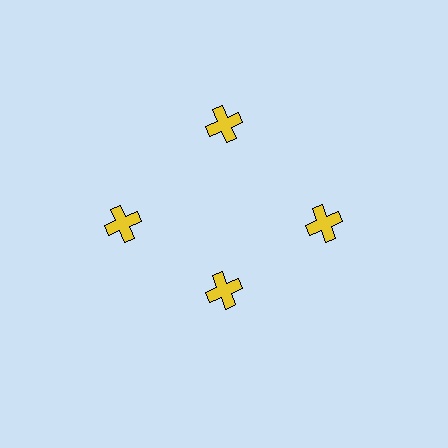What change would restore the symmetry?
The symmetry would be restored by moving it outward, back onto the ring so that all 4 crosses sit at equal angles and equal distance from the center.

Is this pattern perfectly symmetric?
No. The 4 yellow crosses are arranged in a ring, but one element near the 6 o'clock position is pulled inward toward the center, breaking the 4-fold rotational symmetry.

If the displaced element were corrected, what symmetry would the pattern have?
It would have 4-fold rotational symmetry — the pattern would map onto itself every 90 degrees.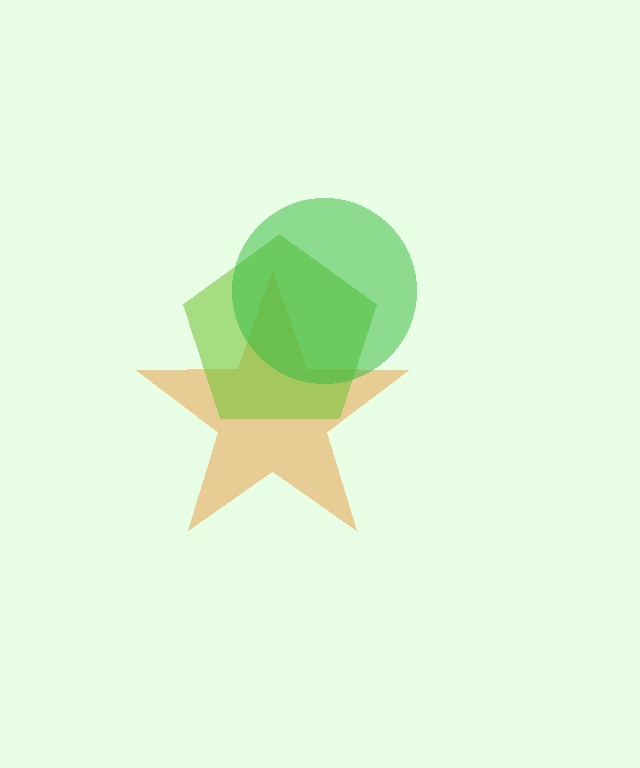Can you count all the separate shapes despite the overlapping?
Yes, there are 3 separate shapes.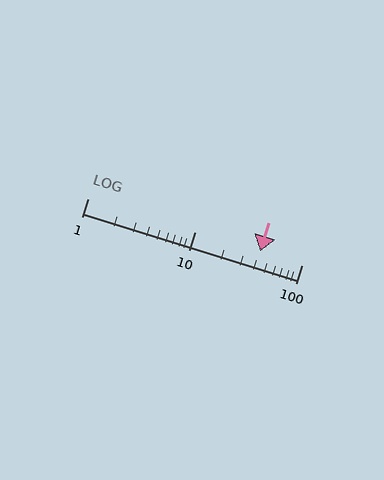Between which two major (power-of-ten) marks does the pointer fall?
The pointer is between 10 and 100.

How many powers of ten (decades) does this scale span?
The scale spans 2 decades, from 1 to 100.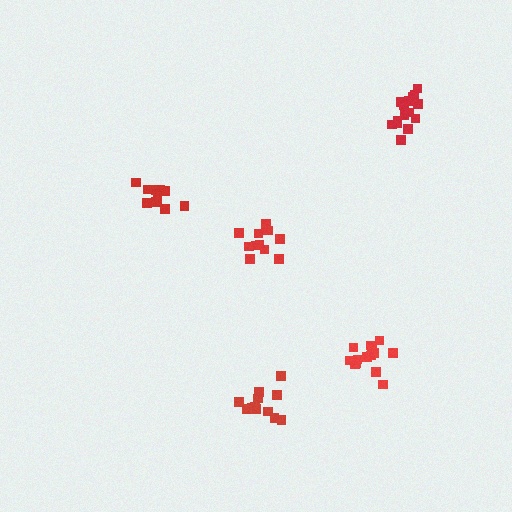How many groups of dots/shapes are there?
There are 5 groups.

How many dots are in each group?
Group 1: 11 dots, Group 2: 14 dots, Group 3: 10 dots, Group 4: 15 dots, Group 5: 12 dots (62 total).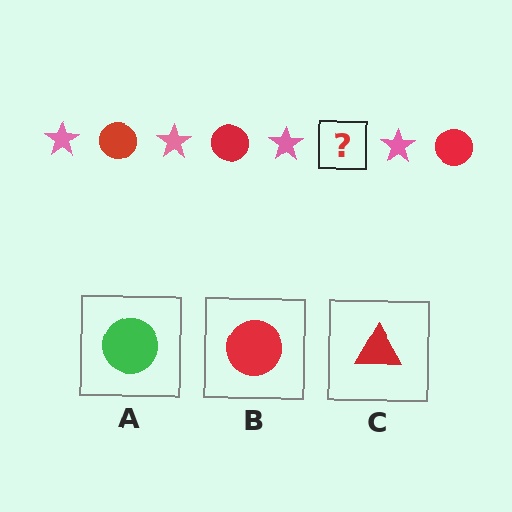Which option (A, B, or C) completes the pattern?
B.